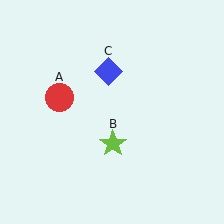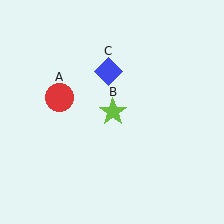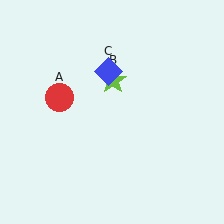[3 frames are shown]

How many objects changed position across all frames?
1 object changed position: lime star (object B).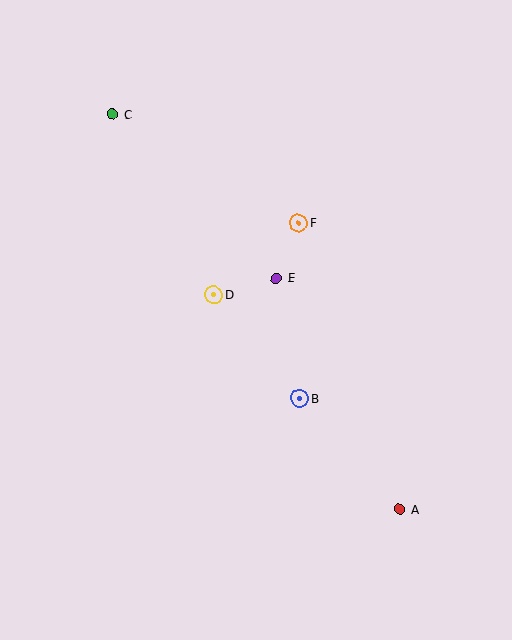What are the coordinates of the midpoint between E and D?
The midpoint between E and D is at (245, 286).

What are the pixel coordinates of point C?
Point C is at (113, 114).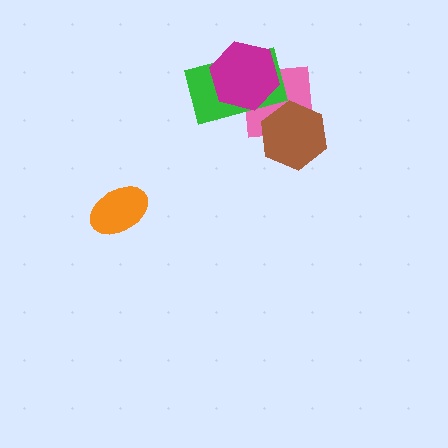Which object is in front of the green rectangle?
The magenta hexagon is in front of the green rectangle.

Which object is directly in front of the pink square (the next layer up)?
The brown hexagon is directly in front of the pink square.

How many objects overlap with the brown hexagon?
1 object overlaps with the brown hexagon.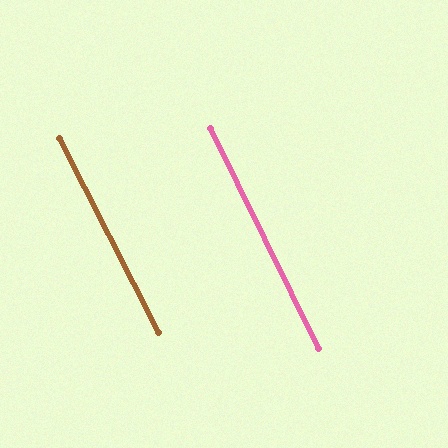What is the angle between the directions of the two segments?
Approximately 1 degree.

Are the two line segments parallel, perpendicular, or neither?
Parallel — their directions differ by only 0.8°.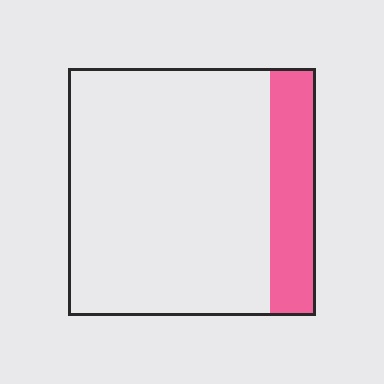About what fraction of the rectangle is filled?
About one fifth (1/5).